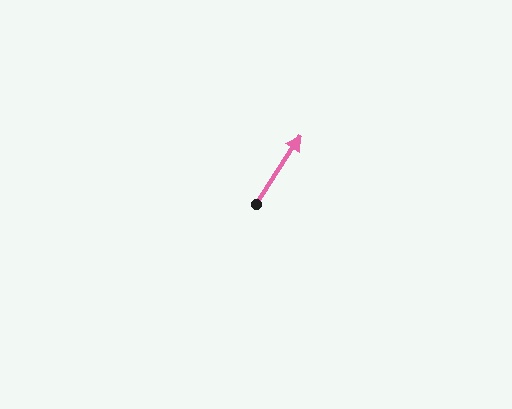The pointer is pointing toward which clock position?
Roughly 1 o'clock.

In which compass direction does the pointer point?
Northeast.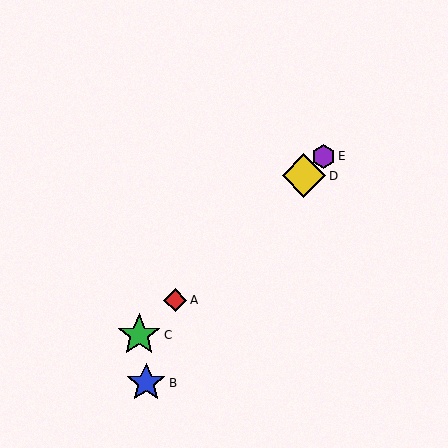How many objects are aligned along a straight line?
4 objects (A, C, D, E) are aligned along a straight line.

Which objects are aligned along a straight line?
Objects A, C, D, E are aligned along a straight line.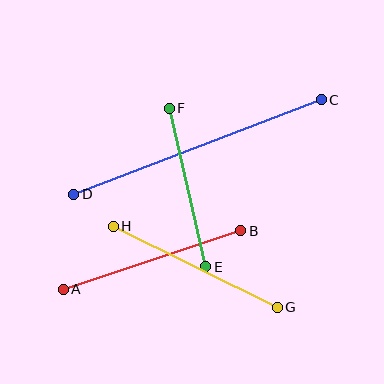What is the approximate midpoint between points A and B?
The midpoint is at approximately (152, 260) pixels.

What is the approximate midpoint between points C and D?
The midpoint is at approximately (197, 147) pixels.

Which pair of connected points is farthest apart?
Points C and D are farthest apart.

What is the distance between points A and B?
The distance is approximately 187 pixels.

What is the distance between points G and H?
The distance is approximately 183 pixels.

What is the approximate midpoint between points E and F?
The midpoint is at approximately (188, 187) pixels.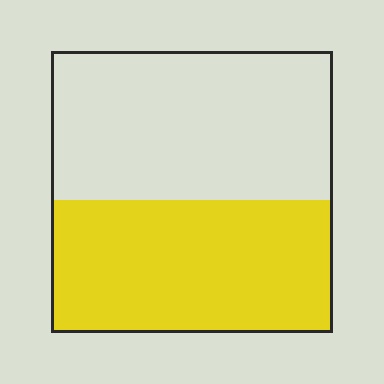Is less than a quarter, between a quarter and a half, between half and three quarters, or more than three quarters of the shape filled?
Between a quarter and a half.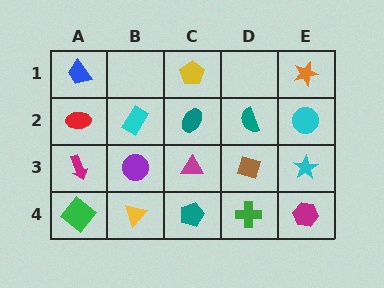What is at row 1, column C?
A yellow pentagon.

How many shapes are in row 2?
5 shapes.